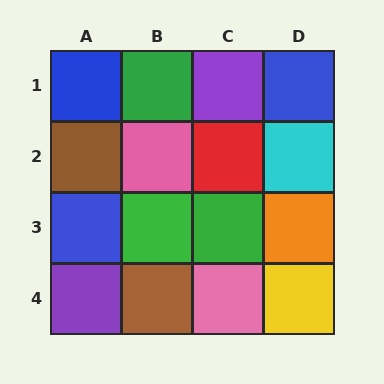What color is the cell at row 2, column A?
Brown.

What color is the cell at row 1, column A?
Blue.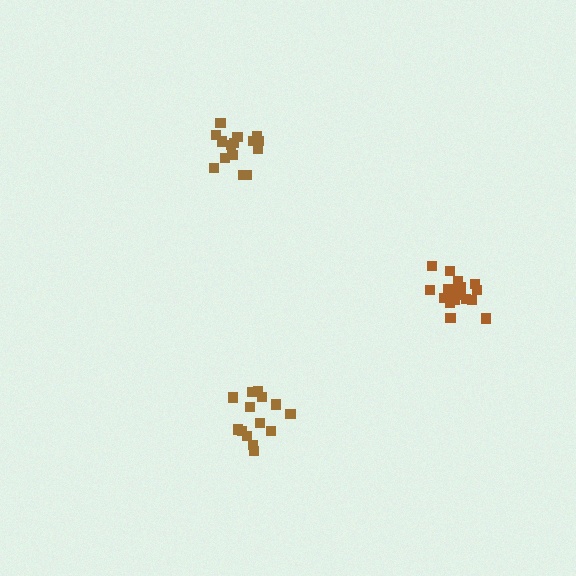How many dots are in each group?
Group 1: 16 dots, Group 2: 14 dots, Group 3: 18 dots (48 total).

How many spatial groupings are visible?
There are 3 spatial groupings.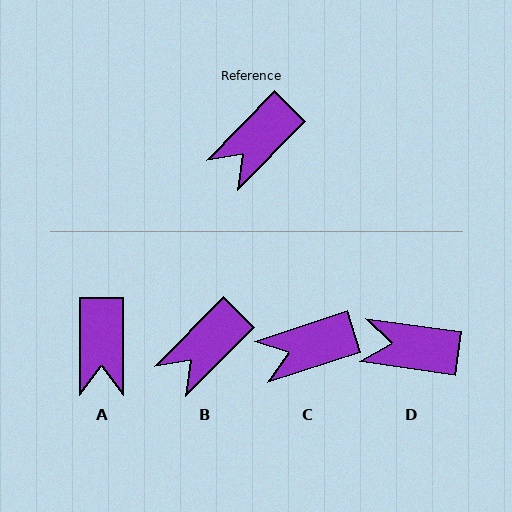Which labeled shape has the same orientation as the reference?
B.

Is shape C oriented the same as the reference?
No, it is off by about 27 degrees.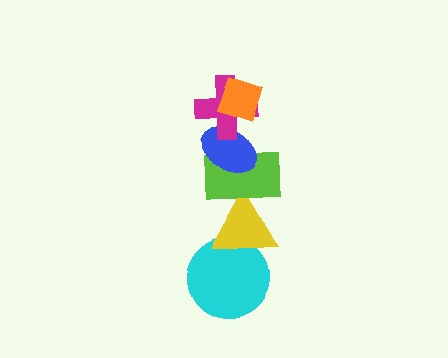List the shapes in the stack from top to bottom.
From top to bottom: the orange diamond, the magenta cross, the blue ellipse, the lime rectangle, the yellow triangle, the cyan circle.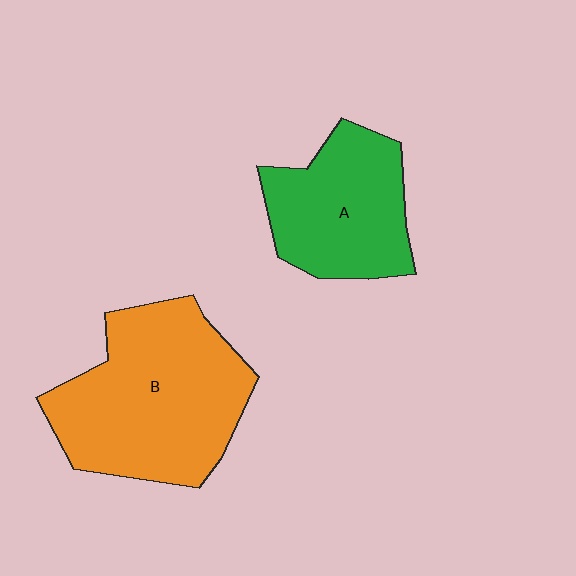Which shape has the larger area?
Shape B (orange).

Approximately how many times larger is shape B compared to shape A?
Approximately 1.5 times.